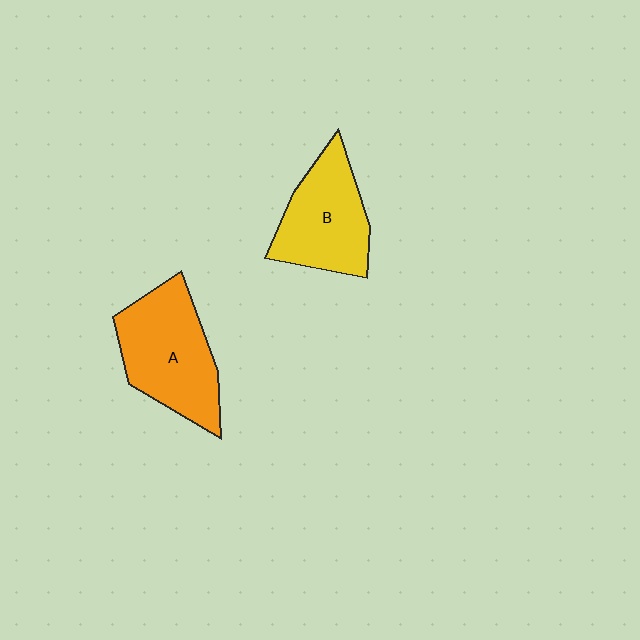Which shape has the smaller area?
Shape B (yellow).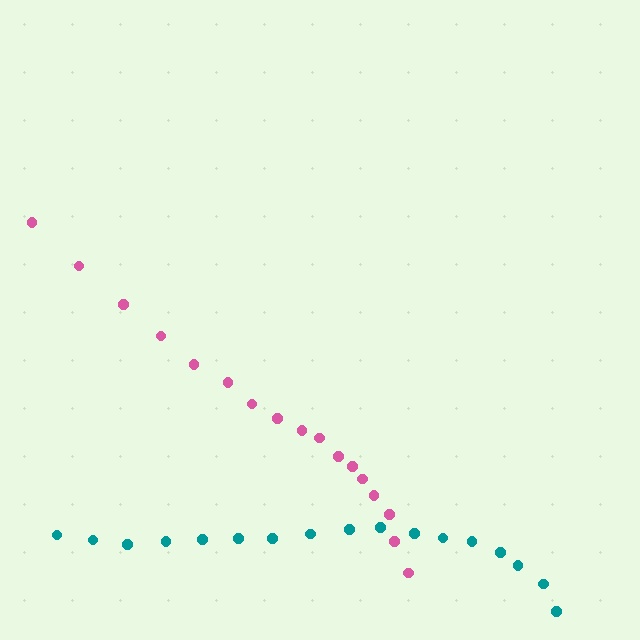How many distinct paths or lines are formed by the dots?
There are 2 distinct paths.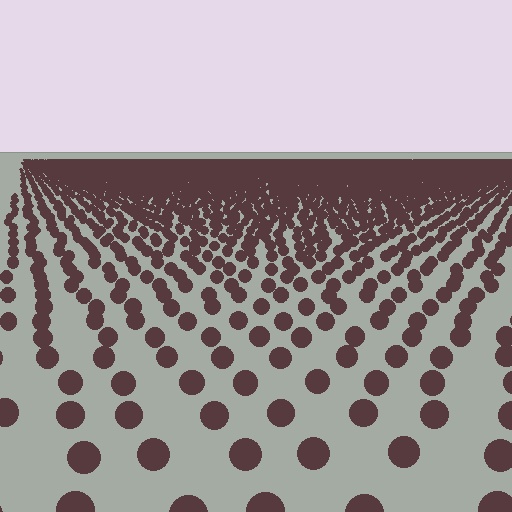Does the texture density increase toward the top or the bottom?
Density increases toward the top.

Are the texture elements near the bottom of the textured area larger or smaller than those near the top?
Larger. Near the bottom, elements are closer to the viewer and appear at a bigger on-screen size.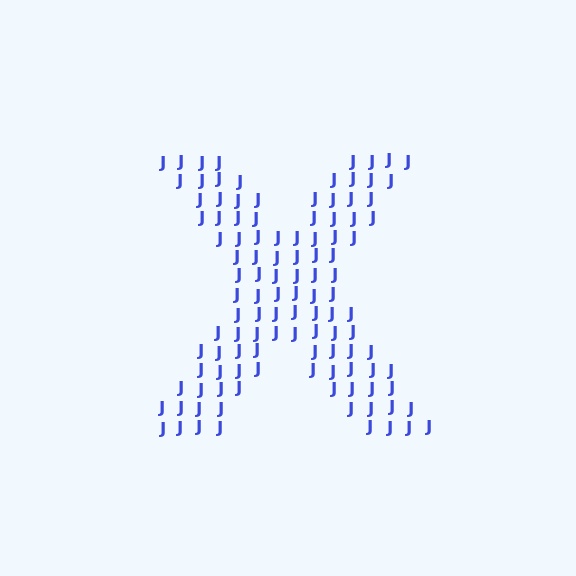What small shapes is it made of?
It is made of small letter J's.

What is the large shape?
The large shape is the letter X.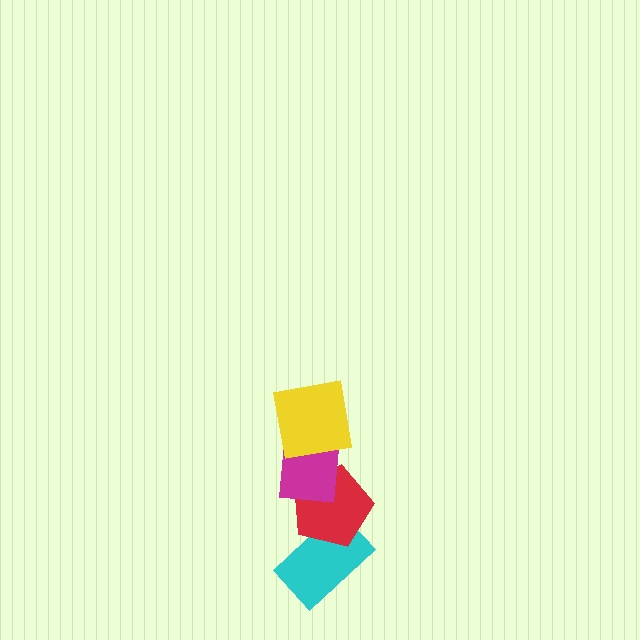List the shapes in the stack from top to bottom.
From top to bottom: the yellow square, the magenta square, the red pentagon, the cyan rectangle.